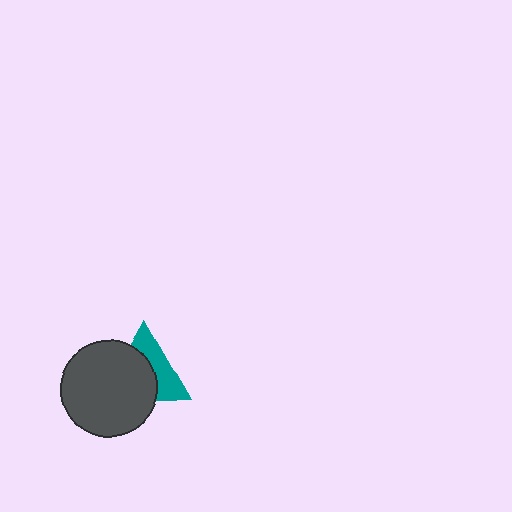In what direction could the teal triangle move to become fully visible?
The teal triangle could move toward the upper-right. That would shift it out from behind the dark gray circle entirely.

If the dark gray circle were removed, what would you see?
You would see the complete teal triangle.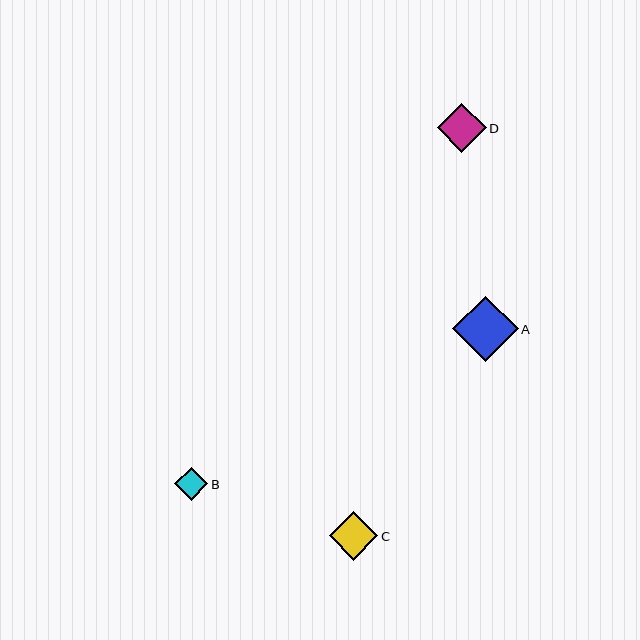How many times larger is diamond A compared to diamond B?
Diamond A is approximately 2.0 times the size of diamond B.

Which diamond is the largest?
Diamond A is the largest with a size of approximately 65 pixels.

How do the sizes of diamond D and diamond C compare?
Diamond D and diamond C are approximately the same size.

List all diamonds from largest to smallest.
From largest to smallest: A, D, C, B.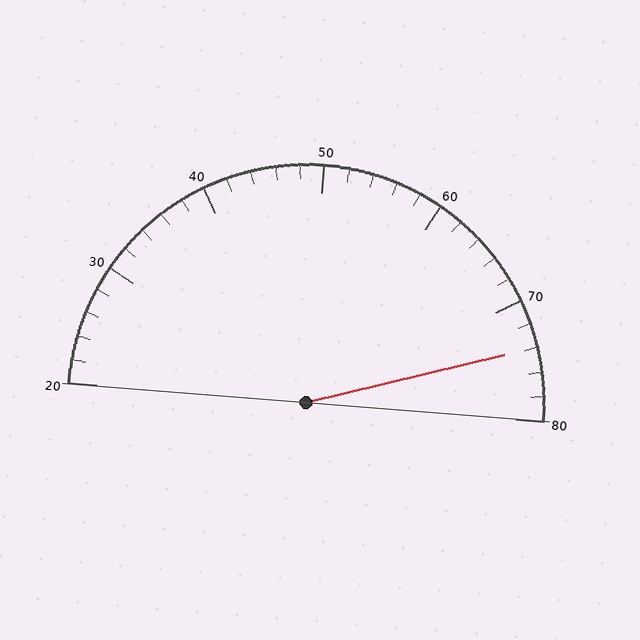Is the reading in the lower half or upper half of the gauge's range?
The reading is in the upper half of the range (20 to 80).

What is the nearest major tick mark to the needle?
The nearest major tick mark is 70.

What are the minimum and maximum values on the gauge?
The gauge ranges from 20 to 80.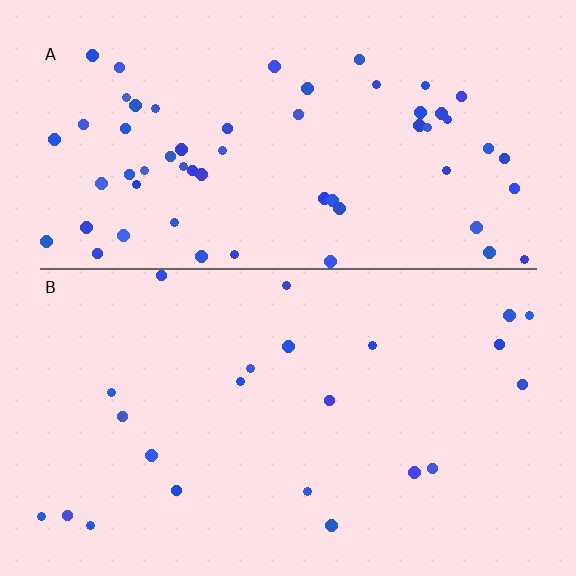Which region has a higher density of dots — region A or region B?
A (the top).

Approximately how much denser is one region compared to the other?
Approximately 2.6× — region A over region B.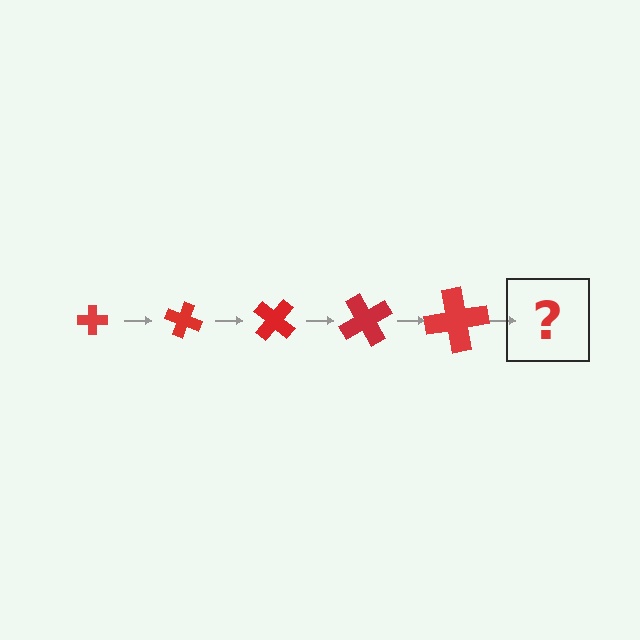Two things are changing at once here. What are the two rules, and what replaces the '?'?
The two rules are that the cross grows larger each step and it rotates 20 degrees each step. The '?' should be a cross, larger than the previous one and rotated 100 degrees from the start.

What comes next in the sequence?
The next element should be a cross, larger than the previous one and rotated 100 degrees from the start.